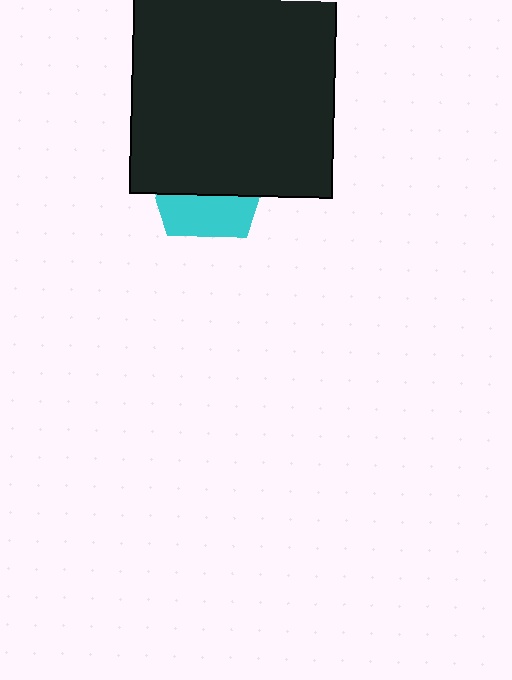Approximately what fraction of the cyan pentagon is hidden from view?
Roughly 66% of the cyan pentagon is hidden behind the black rectangle.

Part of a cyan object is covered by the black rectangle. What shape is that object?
It is a pentagon.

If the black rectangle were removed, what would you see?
You would see the complete cyan pentagon.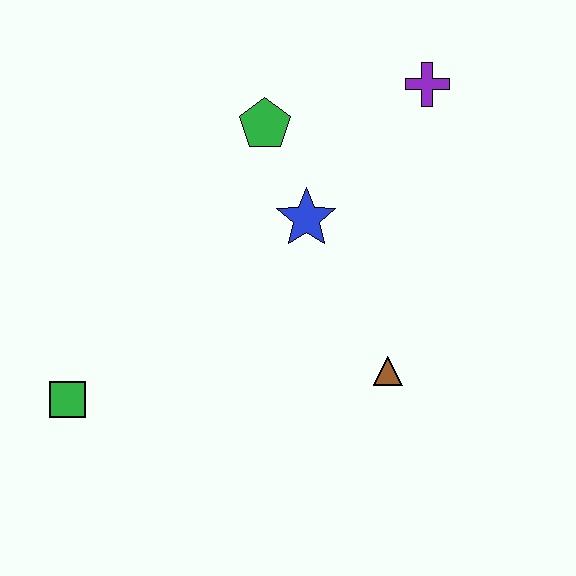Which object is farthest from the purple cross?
The green square is farthest from the purple cross.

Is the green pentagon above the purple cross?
No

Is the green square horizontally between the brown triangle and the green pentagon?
No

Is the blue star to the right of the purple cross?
No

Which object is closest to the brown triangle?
The blue star is closest to the brown triangle.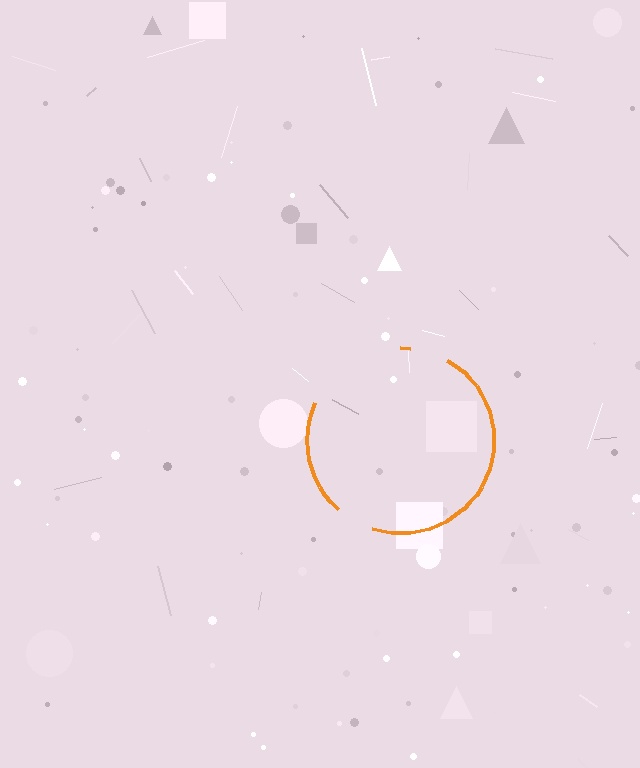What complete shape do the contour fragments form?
The contour fragments form a circle.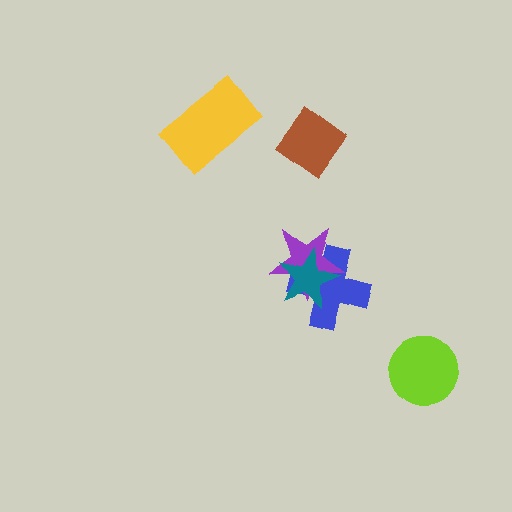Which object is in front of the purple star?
The teal star is in front of the purple star.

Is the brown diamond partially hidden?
No, no other shape covers it.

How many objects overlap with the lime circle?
0 objects overlap with the lime circle.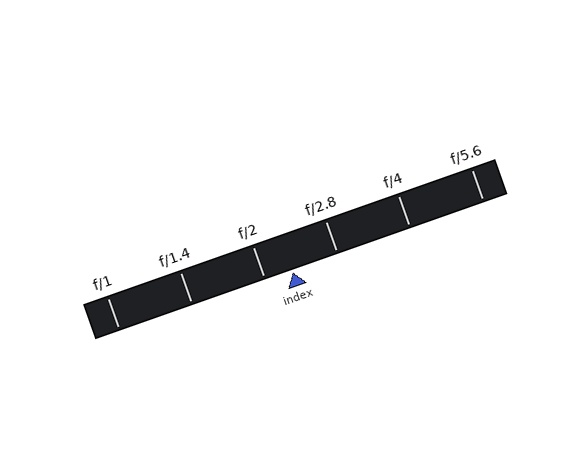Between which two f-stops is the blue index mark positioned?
The index mark is between f/2 and f/2.8.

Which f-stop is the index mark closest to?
The index mark is closest to f/2.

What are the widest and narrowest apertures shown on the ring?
The widest aperture shown is f/1 and the narrowest is f/5.6.